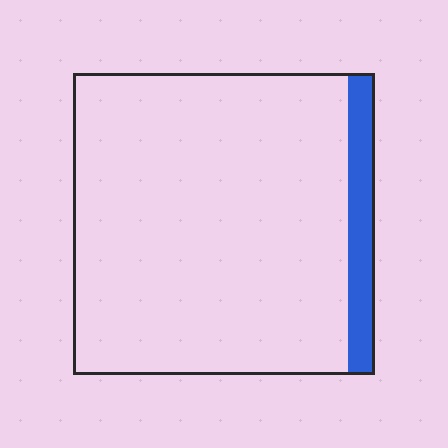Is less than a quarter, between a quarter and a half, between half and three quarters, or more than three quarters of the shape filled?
Less than a quarter.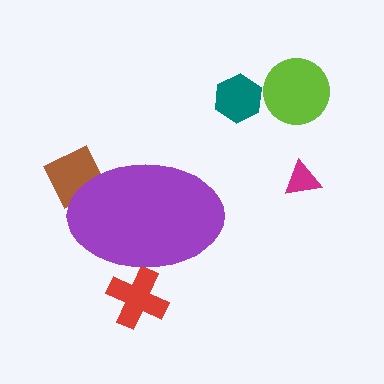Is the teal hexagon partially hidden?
No, the teal hexagon is fully visible.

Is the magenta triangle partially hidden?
No, the magenta triangle is fully visible.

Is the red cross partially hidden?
Yes, the red cross is partially hidden behind the purple ellipse.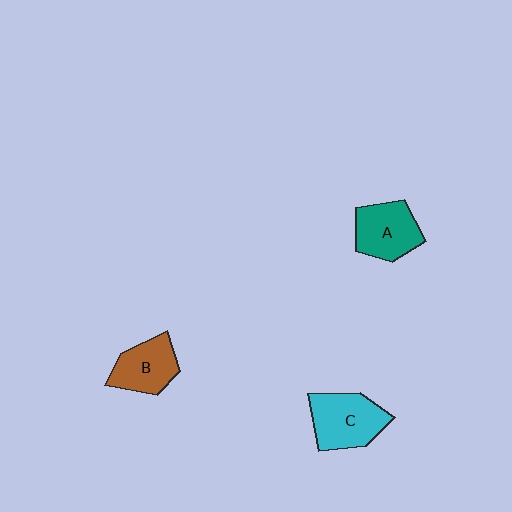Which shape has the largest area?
Shape C (cyan).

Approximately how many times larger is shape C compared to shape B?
Approximately 1.3 times.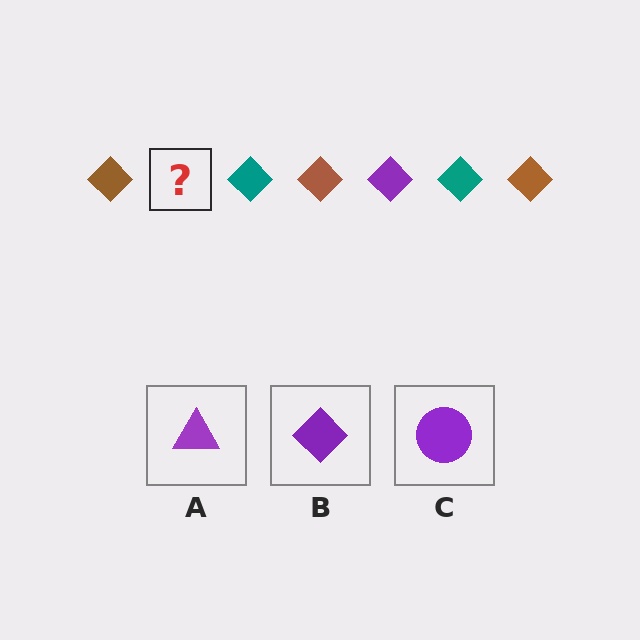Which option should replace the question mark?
Option B.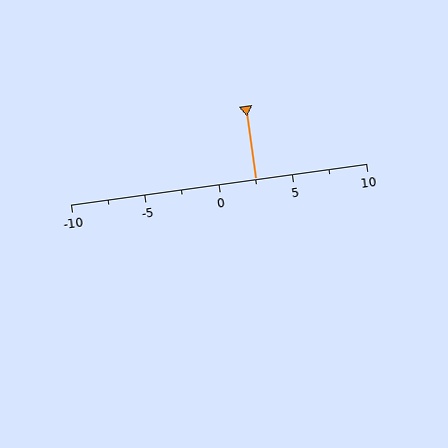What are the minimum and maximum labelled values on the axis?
The axis runs from -10 to 10.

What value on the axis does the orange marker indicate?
The marker indicates approximately 2.5.